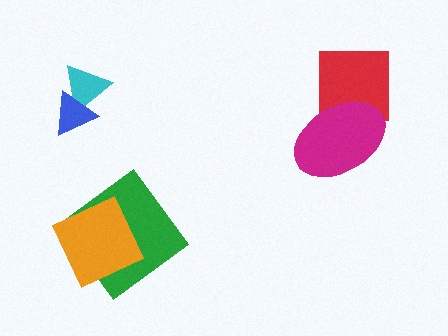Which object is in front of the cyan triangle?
The blue triangle is in front of the cyan triangle.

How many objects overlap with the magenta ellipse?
1 object overlaps with the magenta ellipse.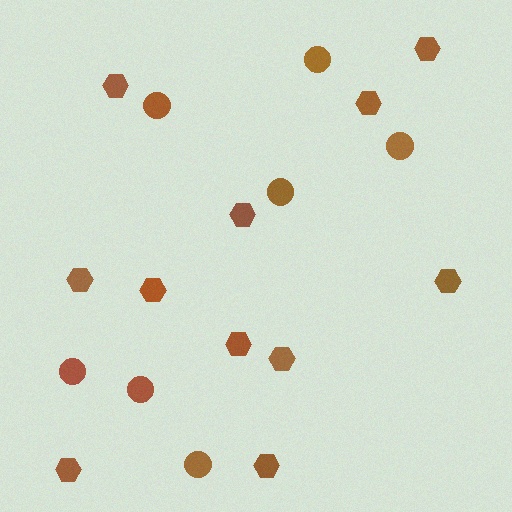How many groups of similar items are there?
There are 2 groups: one group of circles (7) and one group of hexagons (11).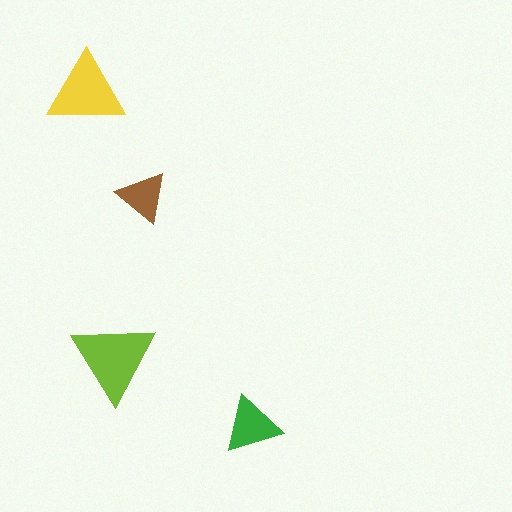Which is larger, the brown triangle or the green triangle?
The green one.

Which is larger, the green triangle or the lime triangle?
The lime one.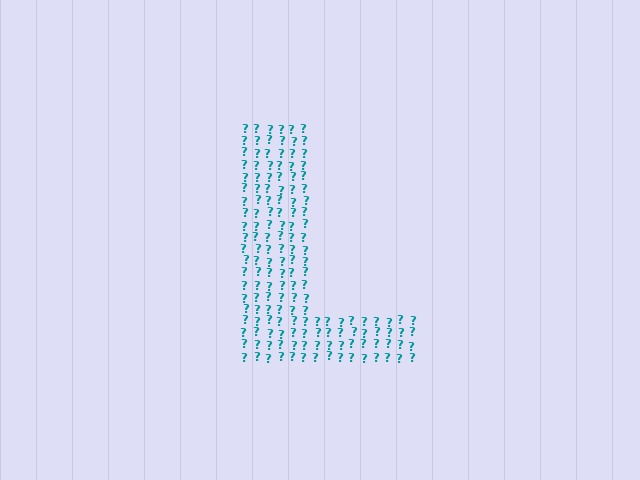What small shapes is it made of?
It is made of small question marks.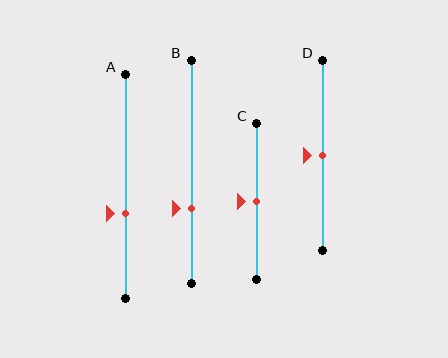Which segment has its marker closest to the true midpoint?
Segment C has its marker closest to the true midpoint.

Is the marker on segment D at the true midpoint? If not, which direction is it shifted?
Yes, the marker on segment D is at the true midpoint.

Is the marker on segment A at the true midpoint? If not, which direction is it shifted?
No, the marker on segment A is shifted downward by about 12% of the segment length.